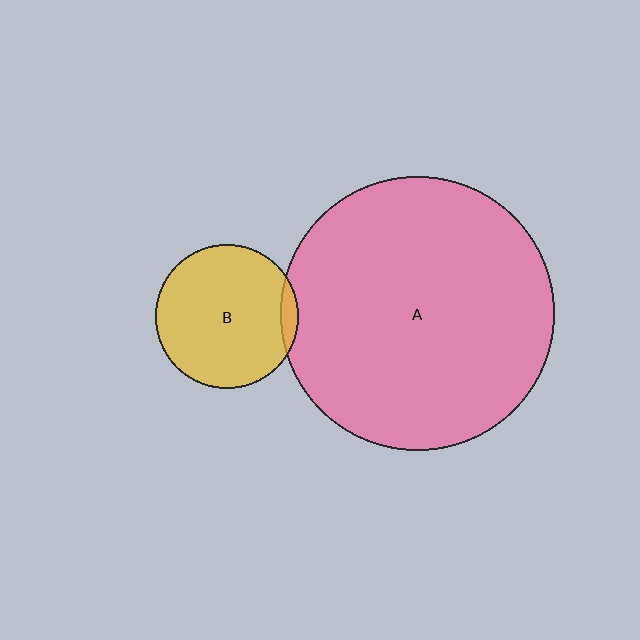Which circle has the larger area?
Circle A (pink).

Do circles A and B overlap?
Yes.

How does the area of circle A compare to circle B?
Approximately 3.6 times.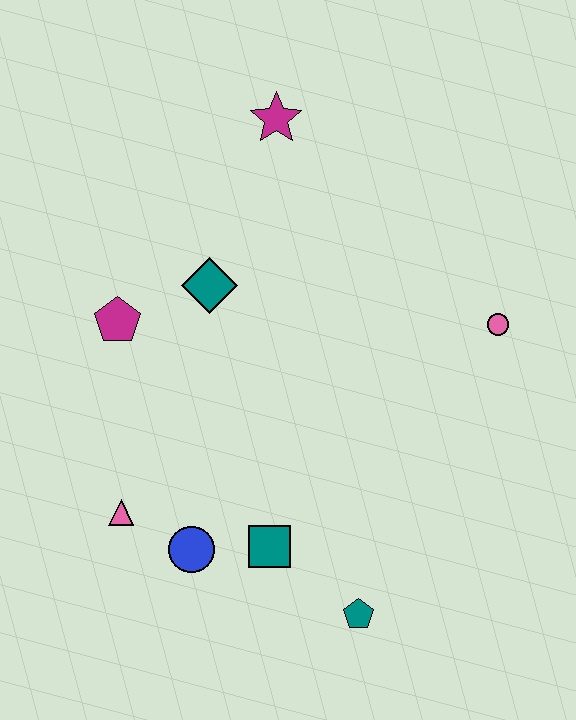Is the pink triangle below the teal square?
No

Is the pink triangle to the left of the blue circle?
Yes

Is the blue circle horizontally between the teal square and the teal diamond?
No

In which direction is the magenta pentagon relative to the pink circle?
The magenta pentagon is to the left of the pink circle.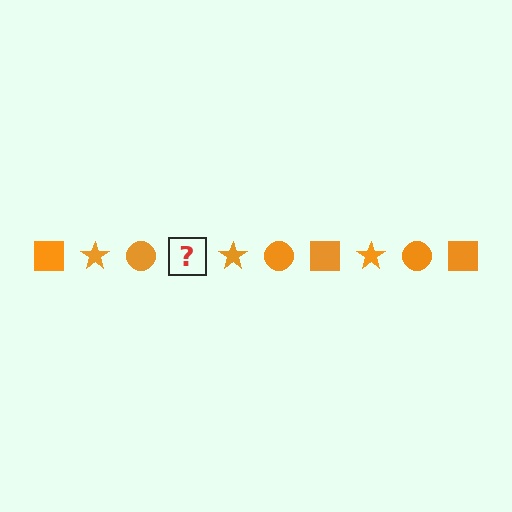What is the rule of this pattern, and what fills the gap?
The rule is that the pattern cycles through square, star, circle shapes in orange. The gap should be filled with an orange square.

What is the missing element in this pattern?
The missing element is an orange square.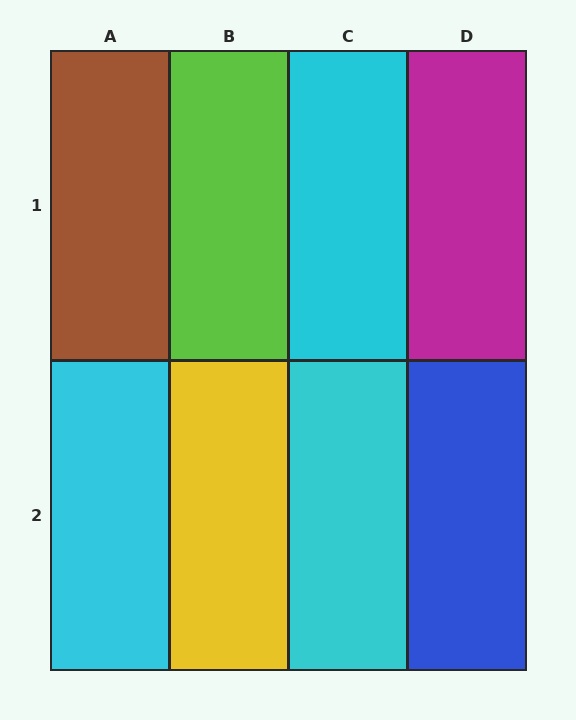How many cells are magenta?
1 cell is magenta.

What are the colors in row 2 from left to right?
Cyan, yellow, cyan, blue.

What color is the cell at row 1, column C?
Cyan.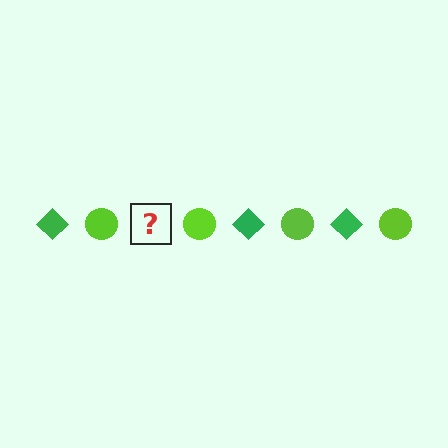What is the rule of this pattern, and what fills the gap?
The rule is that the pattern alternates between green diamond and lime circle. The gap should be filled with a green diamond.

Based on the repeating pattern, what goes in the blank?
The blank should be a green diamond.